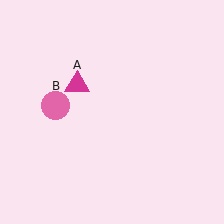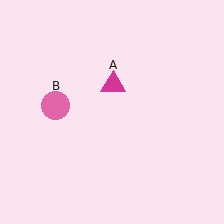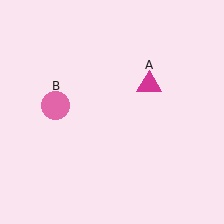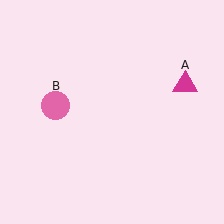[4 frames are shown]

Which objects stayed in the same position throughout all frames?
Pink circle (object B) remained stationary.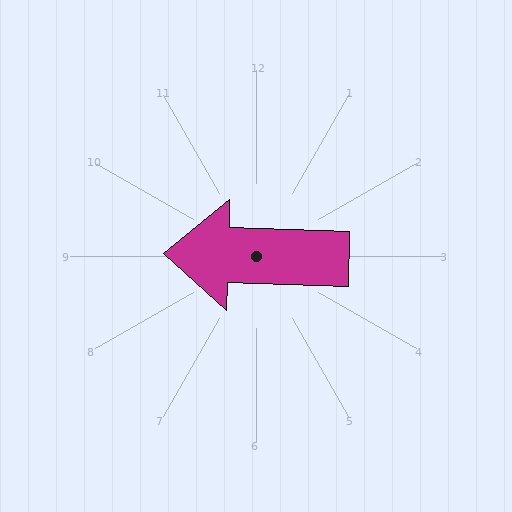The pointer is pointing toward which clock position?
Roughly 9 o'clock.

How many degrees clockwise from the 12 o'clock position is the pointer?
Approximately 272 degrees.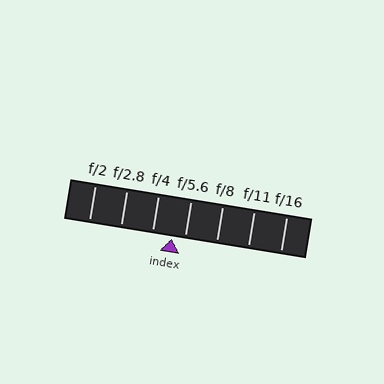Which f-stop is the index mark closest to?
The index mark is closest to f/5.6.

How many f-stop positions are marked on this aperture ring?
There are 7 f-stop positions marked.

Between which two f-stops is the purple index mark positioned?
The index mark is between f/4 and f/5.6.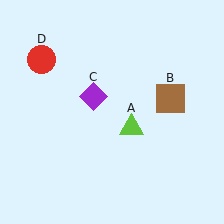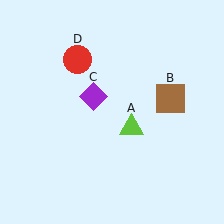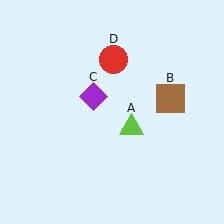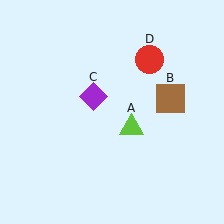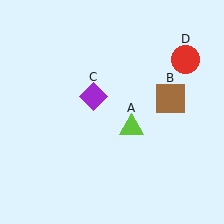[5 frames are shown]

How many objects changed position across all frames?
1 object changed position: red circle (object D).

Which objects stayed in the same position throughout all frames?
Lime triangle (object A) and brown square (object B) and purple diamond (object C) remained stationary.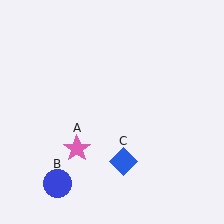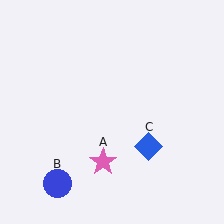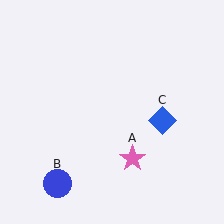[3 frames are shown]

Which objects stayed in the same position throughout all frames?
Blue circle (object B) remained stationary.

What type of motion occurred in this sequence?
The pink star (object A), blue diamond (object C) rotated counterclockwise around the center of the scene.